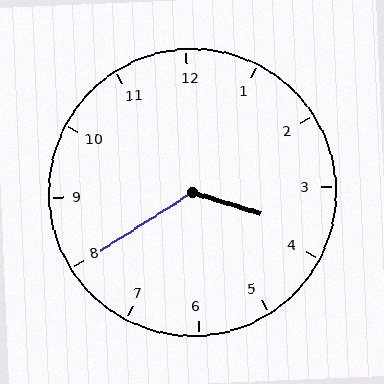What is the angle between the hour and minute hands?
Approximately 130 degrees.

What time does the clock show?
3:40.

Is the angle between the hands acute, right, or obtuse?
It is obtuse.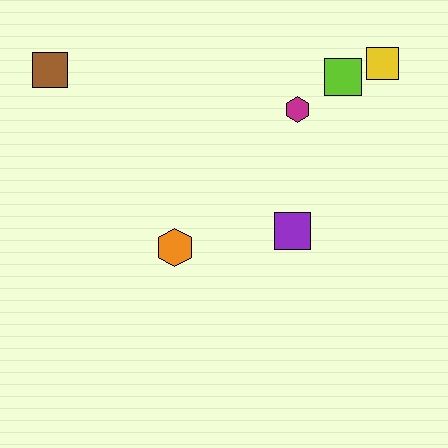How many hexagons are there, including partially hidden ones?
There are 2 hexagons.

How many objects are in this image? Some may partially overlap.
There are 6 objects.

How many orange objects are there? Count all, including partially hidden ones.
There is 1 orange object.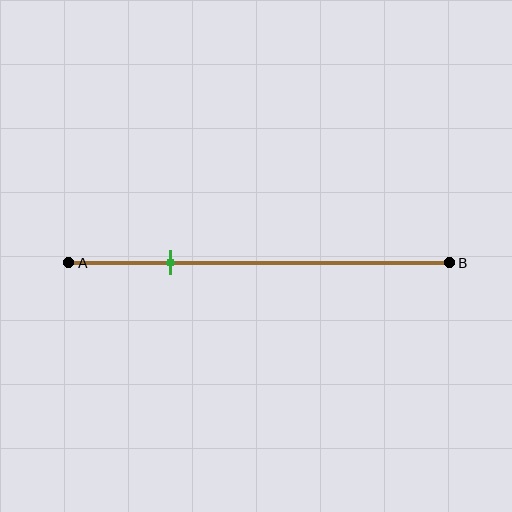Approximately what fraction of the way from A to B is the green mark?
The green mark is approximately 25% of the way from A to B.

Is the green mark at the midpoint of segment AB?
No, the mark is at about 25% from A, not at the 50% midpoint.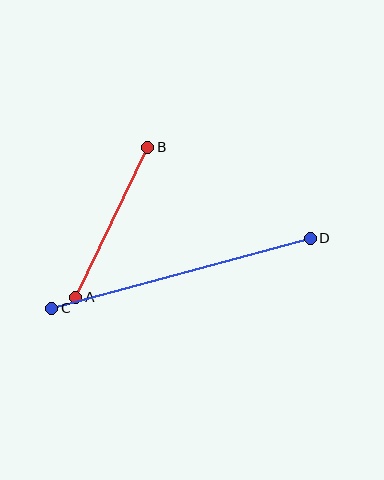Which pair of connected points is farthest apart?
Points C and D are farthest apart.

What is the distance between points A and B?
The distance is approximately 166 pixels.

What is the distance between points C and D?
The distance is approximately 268 pixels.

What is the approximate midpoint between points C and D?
The midpoint is at approximately (181, 273) pixels.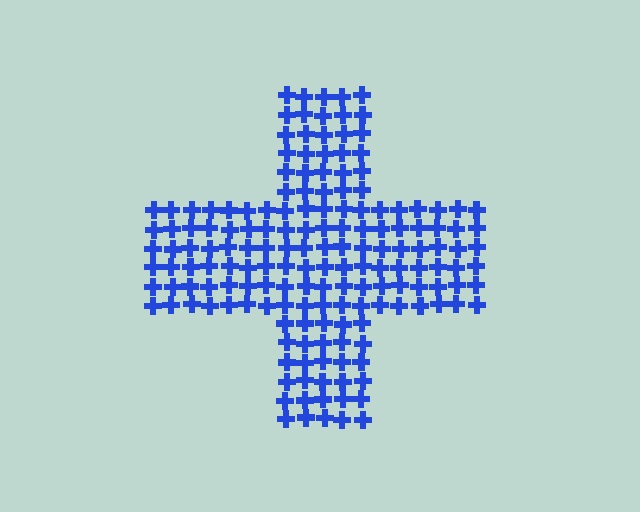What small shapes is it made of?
It is made of small crosses.